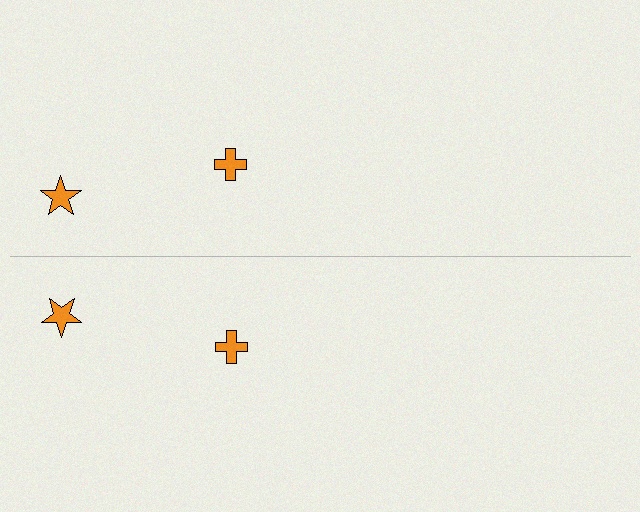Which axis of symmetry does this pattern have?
The pattern has a horizontal axis of symmetry running through the center of the image.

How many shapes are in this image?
There are 4 shapes in this image.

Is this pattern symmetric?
Yes, this pattern has bilateral (reflection) symmetry.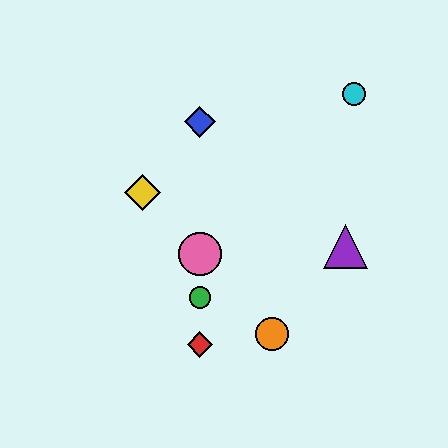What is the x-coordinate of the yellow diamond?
The yellow diamond is at x≈143.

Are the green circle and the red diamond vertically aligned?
Yes, both are at x≈200.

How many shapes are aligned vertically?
4 shapes (the red diamond, the blue diamond, the green circle, the pink circle) are aligned vertically.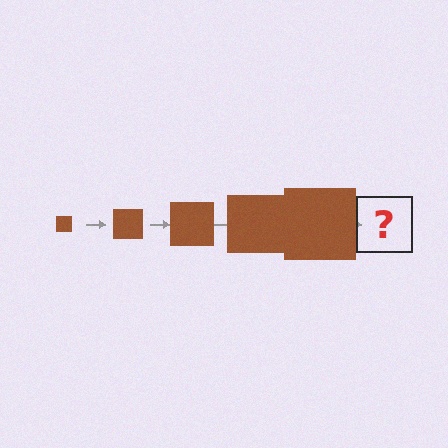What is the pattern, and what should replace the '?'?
The pattern is that the square gets progressively larger each step. The '?' should be a brown square, larger than the previous one.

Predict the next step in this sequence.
The next step is a brown square, larger than the previous one.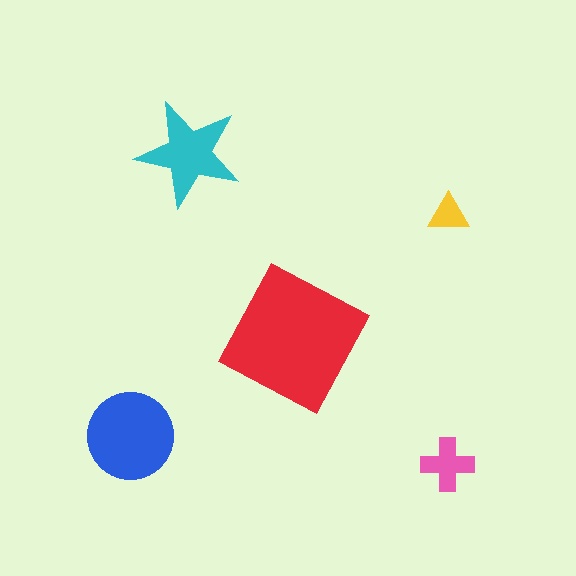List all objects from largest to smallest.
The red square, the blue circle, the cyan star, the pink cross, the yellow triangle.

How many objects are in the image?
There are 5 objects in the image.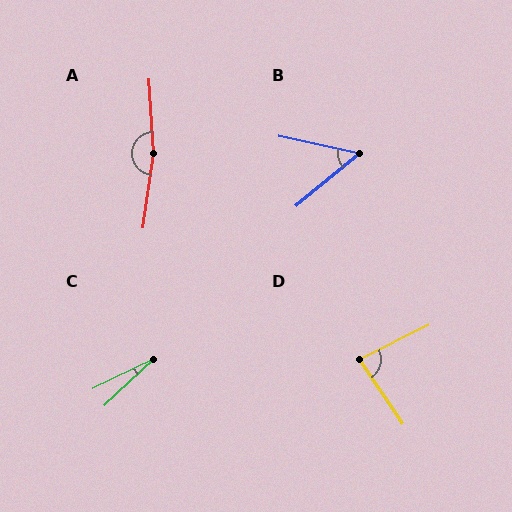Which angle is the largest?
A, at approximately 169 degrees.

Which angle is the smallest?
C, at approximately 17 degrees.